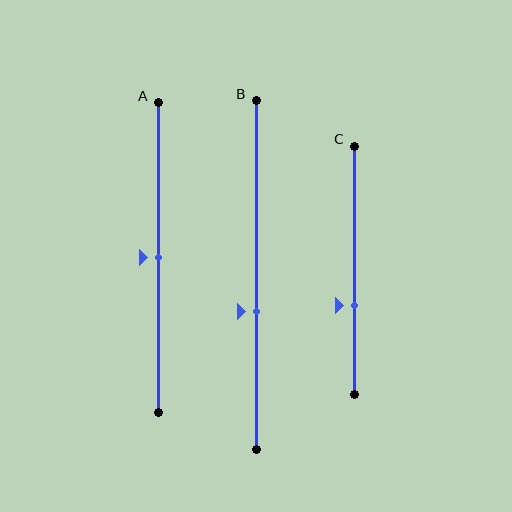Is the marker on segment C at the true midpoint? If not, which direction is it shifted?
No, the marker on segment C is shifted downward by about 14% of the segment length.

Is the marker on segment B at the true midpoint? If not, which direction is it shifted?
No, the marker on segment B is shifted downward by about 10% of the segment length.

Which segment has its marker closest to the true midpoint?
Segment A has its marker closest to the true midpoint.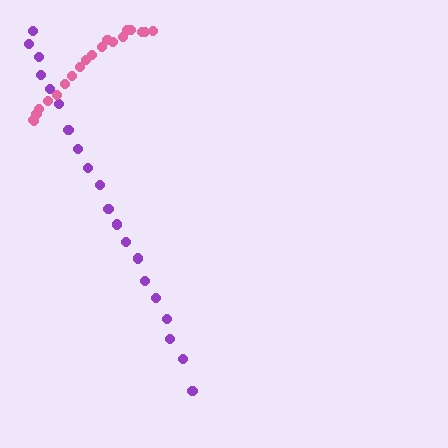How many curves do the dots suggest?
There are 2 distinct paths.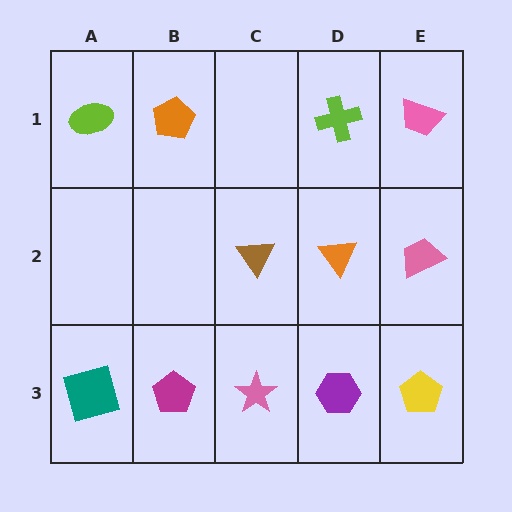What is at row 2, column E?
A pink trapezoid.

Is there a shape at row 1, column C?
No, that cell is empty.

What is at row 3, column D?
A purple hexagon.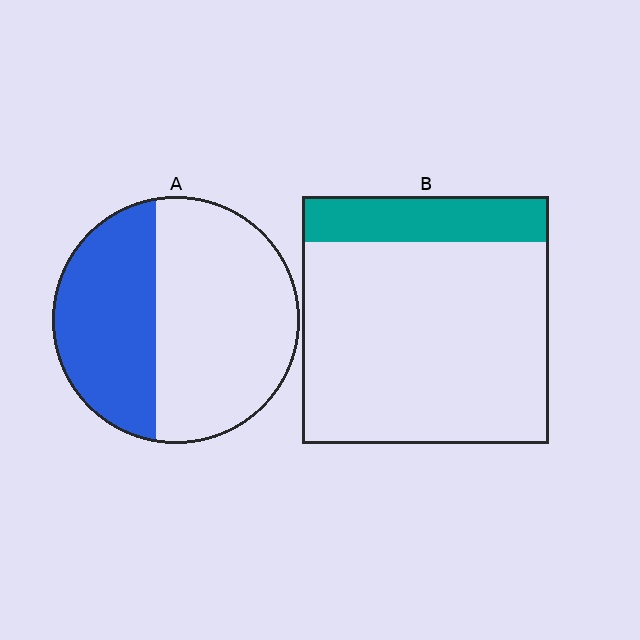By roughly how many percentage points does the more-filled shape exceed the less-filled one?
By roughly 20 percentage points (A over B).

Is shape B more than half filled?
No.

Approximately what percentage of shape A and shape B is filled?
A is approximately 40% and B is approximately 20%.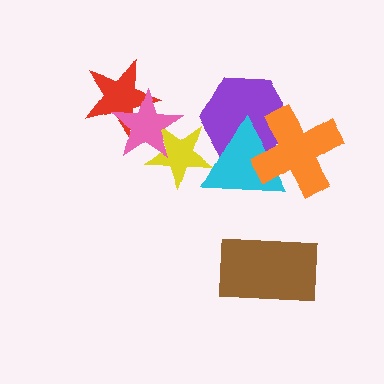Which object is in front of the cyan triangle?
The orange cross is in front of the cyan triangle.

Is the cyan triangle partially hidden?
Yes, it is partially covered by another shape.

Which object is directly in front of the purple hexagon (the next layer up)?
The cyan triangle is directly in front of the purple hexagon.